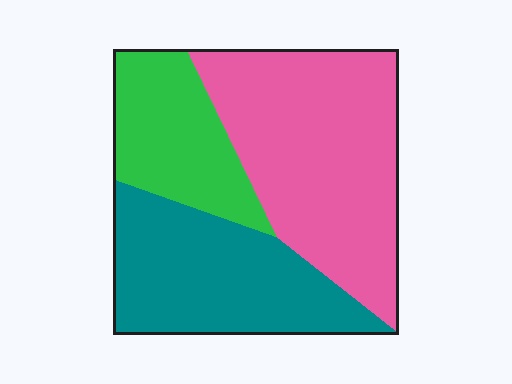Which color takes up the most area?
Pink, at roughly 45%.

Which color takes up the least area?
Green, at roughly 20%.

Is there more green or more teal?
Teal.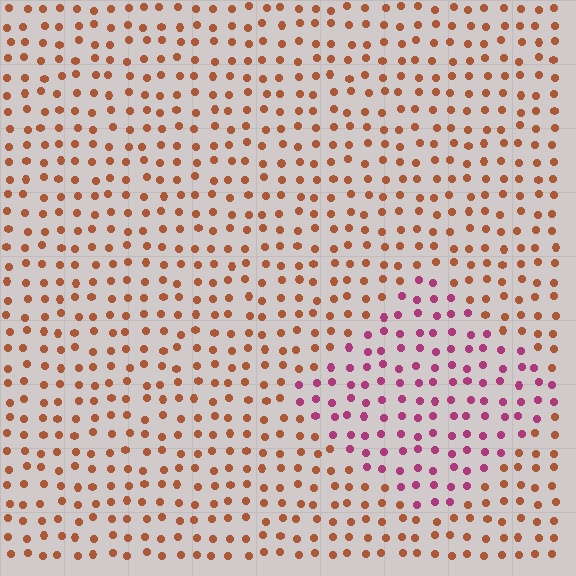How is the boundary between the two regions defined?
The boundary is defined purely by a slight shift in hue (about 52 degrees). Spacing, size, and orientation are identical on both sides.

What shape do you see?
I see a diamond.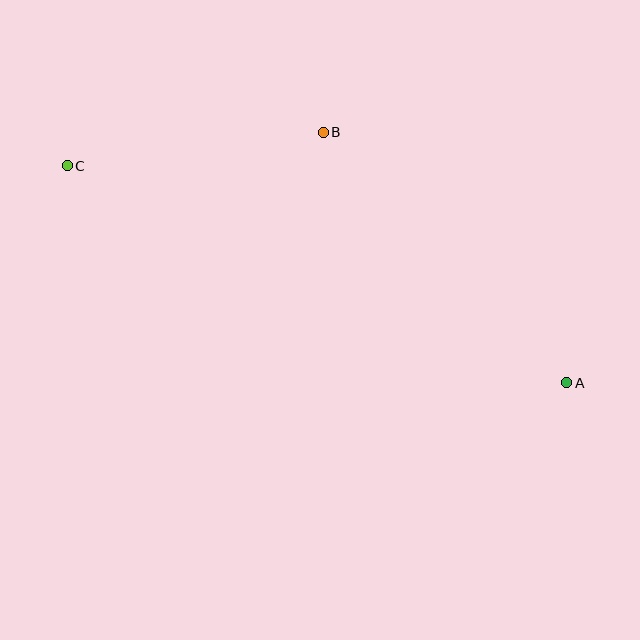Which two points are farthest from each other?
Points A and C are farthest from each other.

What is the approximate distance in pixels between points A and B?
The distance between A and B is approximately 350 pixels.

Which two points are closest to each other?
Points B and C are closest to each other.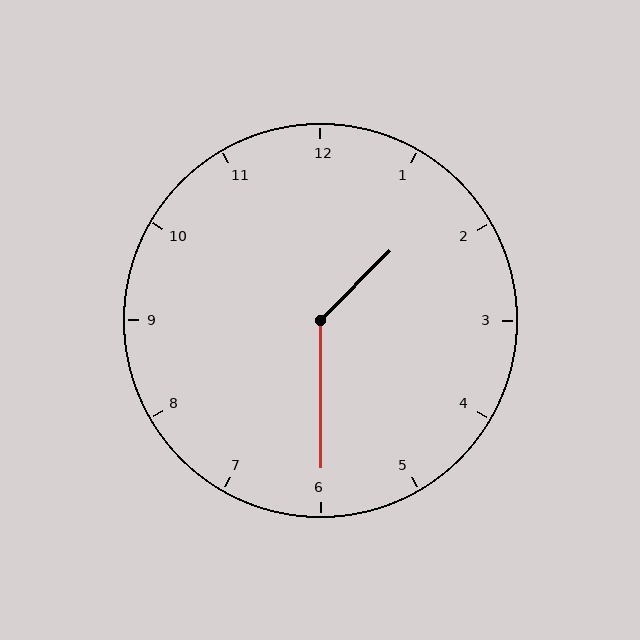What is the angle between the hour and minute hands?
Approximately 135 degrees.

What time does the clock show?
1:30.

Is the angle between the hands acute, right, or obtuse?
It is obtuse.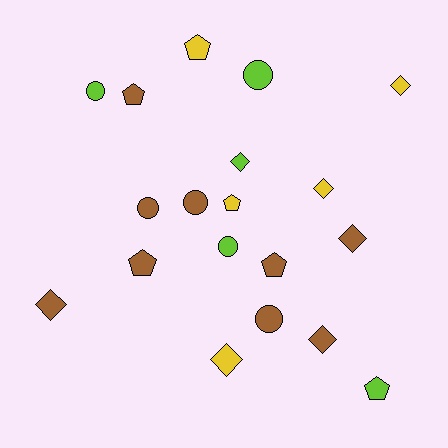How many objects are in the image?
There are 19 objects.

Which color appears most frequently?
Brown, with 9 objects.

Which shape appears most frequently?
Diamond, with 7 objects.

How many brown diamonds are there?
There are 3 brown diamonds.